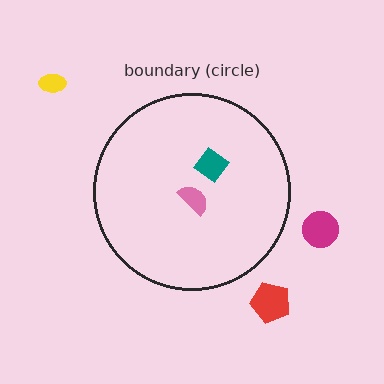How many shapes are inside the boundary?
2 inside, 3 outside.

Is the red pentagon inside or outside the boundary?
Outside.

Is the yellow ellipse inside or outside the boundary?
Outside.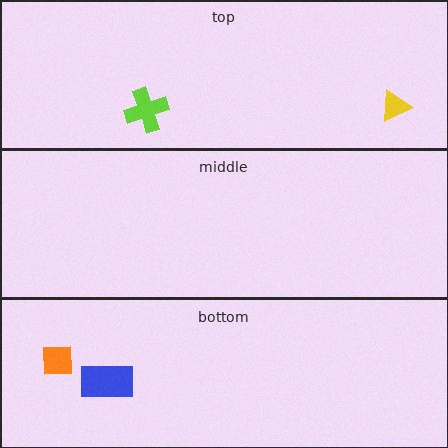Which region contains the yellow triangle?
The top region.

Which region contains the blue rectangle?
The bottom region.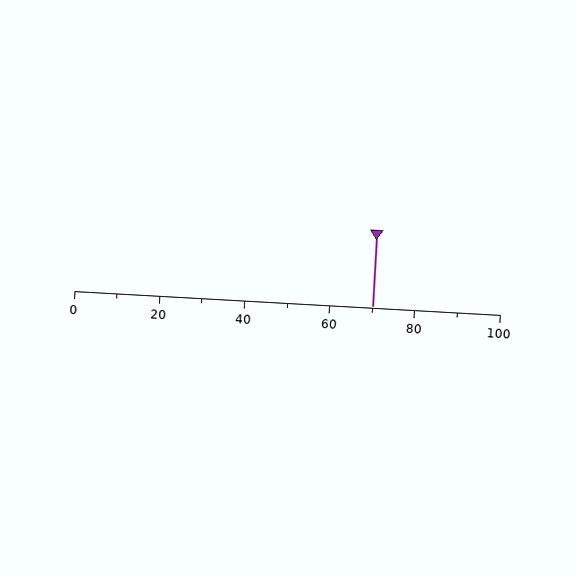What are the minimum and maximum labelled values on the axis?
The axis runs from 0 to 100.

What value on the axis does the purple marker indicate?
The marker indicates approximately 70.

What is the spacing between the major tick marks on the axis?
The major ticks are spaced 20 apart.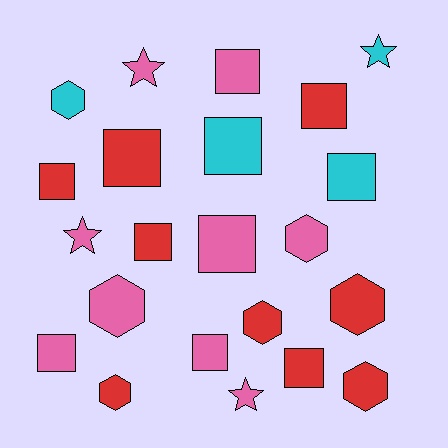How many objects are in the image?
There are 22 objects.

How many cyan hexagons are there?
There is 1 cyan hexagon.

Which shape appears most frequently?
Square, with 11 objects.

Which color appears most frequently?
Pink, with 9 objects.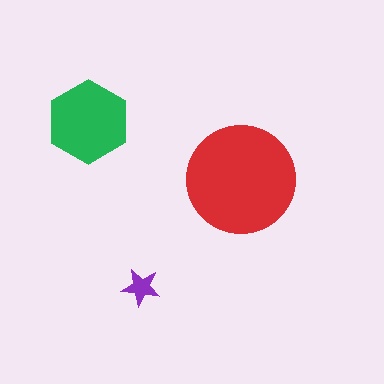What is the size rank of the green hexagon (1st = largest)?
2nd.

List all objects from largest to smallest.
The red circle, the green hexagon, the purple star.